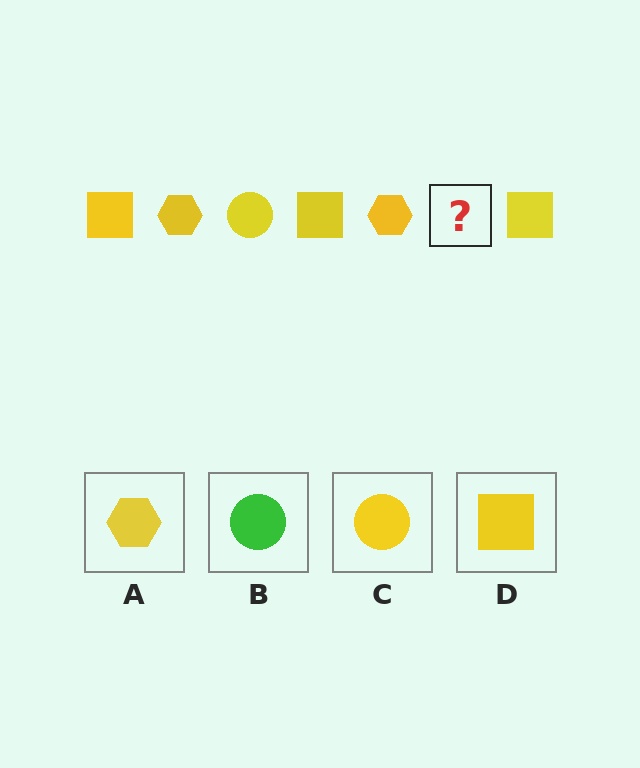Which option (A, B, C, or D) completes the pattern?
C.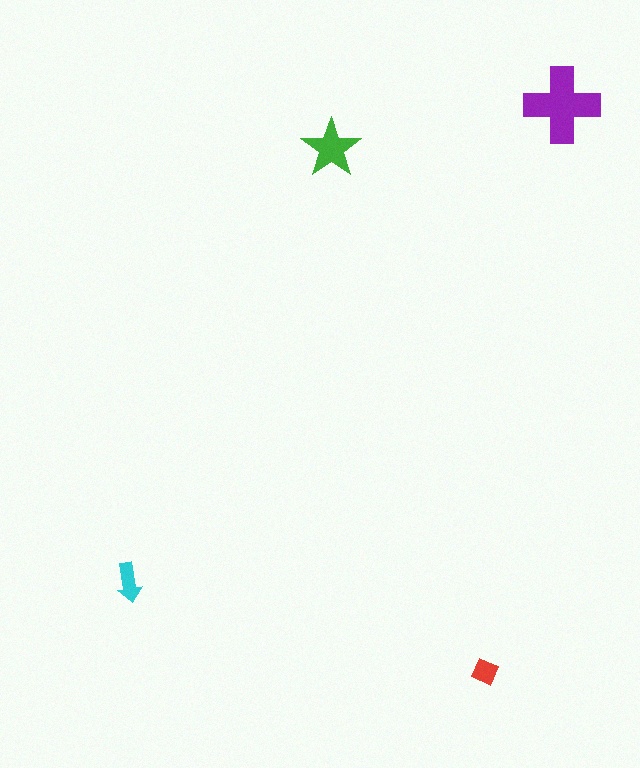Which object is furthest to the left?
The cyan arrow is leftmost.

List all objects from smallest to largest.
The red diamond, the cyan arrow, the green star, the purple cross.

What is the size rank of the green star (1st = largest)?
2nd.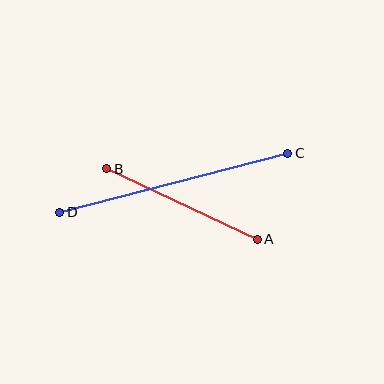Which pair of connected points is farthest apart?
Points C and D are farthest apart.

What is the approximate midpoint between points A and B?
The midpoint is at approximately (182, 204) pixels.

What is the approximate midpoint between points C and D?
The midpoint is at approximately (174, 183) pixels.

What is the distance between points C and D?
The distance is approximately 236 pixels.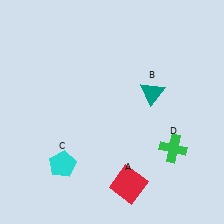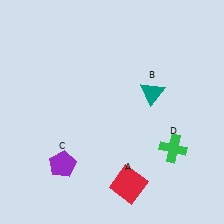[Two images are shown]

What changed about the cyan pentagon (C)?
In Image 1, C is cyan. In Image 2, it changed to purple.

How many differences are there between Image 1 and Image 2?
There is 1 difference between the two images.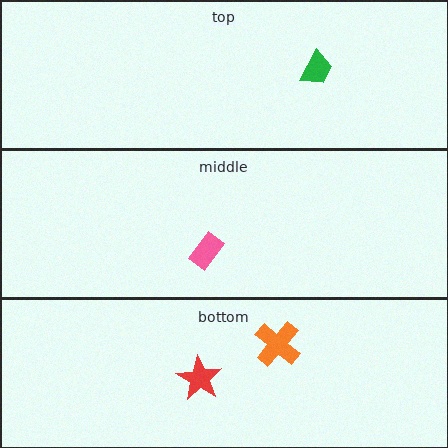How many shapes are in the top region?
1.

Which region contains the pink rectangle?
The middle region.